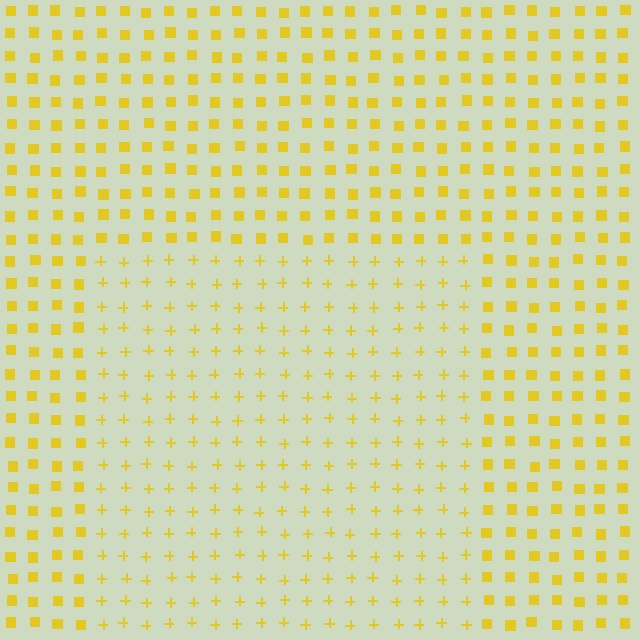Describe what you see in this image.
The image is filled with small yellow elements arranged in a uniform grid. A rectangle-shaped region contains plus signs, while the surrounding area contains squares. The boundary is defined purely by the change in element shape.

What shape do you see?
I see a rectangle.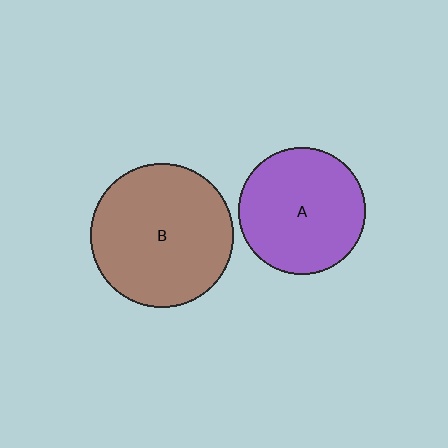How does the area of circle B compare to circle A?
Approximately 1.3 times.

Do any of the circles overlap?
No, none of the circles overlap.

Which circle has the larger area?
Circle B (brown).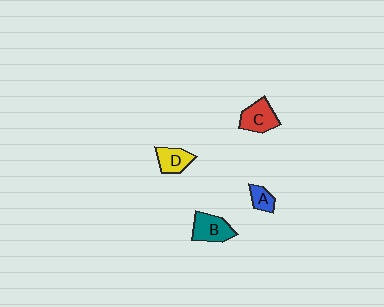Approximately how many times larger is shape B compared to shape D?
Approximately 1.2 times.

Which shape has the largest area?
Shape B (teal).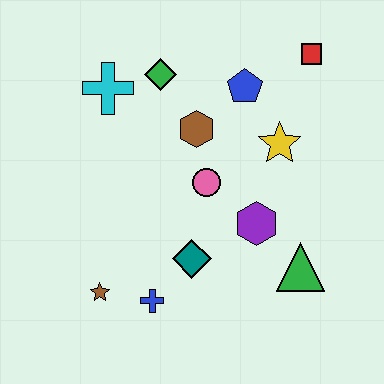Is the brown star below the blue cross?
No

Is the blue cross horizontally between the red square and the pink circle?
No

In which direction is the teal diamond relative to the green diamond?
The teal diamond is below the green diamond.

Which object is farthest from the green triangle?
The cyan cross is farthest from the green triangle.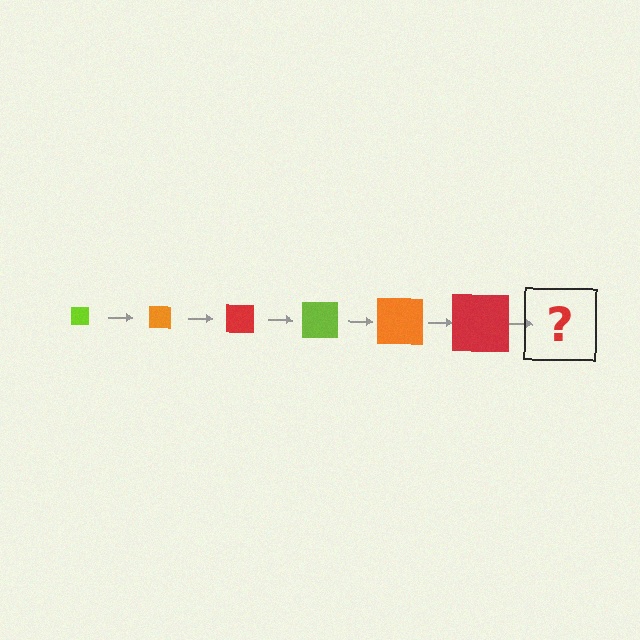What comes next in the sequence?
The next element should be a lime square, larger than the previous one.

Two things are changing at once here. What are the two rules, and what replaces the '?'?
The two rules are that the square grows larger each step and the color cycles through lime, orange, and red. The '?' should be a lime square, larger than the previous one.